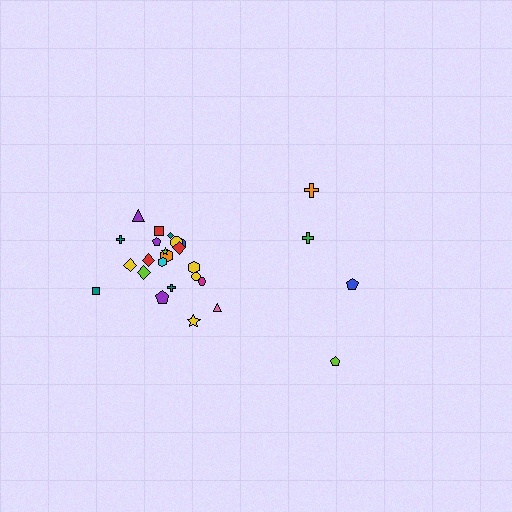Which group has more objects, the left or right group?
The left group.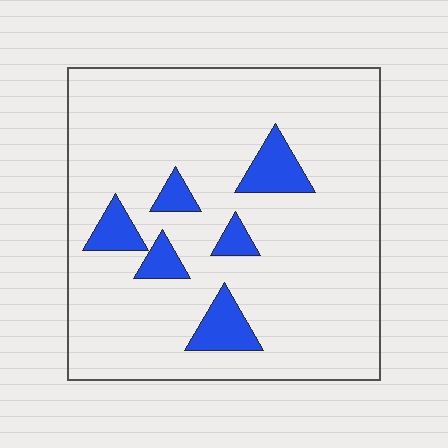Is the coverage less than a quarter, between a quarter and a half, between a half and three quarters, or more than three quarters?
Less than a quarter.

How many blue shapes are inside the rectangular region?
6.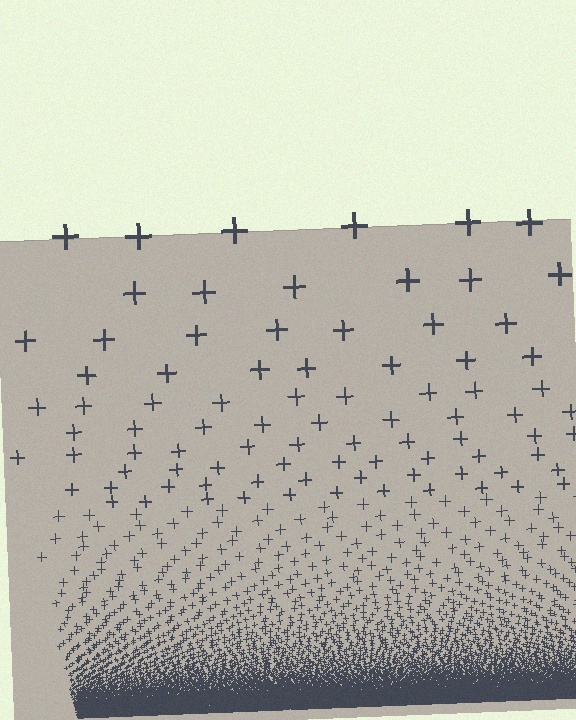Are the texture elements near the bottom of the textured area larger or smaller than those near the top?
Smaller. The gradient is inverted — elements near the bottom are smaller and denser.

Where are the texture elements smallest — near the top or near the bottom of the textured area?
Near the bottom.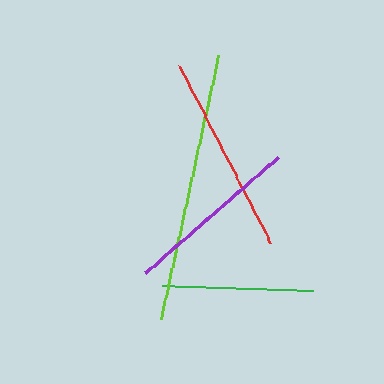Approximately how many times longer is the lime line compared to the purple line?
The lime line is approximately 1.5 times the length of the purple line.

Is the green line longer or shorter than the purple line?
The purple line is longer than the green line.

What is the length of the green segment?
The green segment is approximately 151 pixels long.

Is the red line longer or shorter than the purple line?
The red line is longer than the purple line.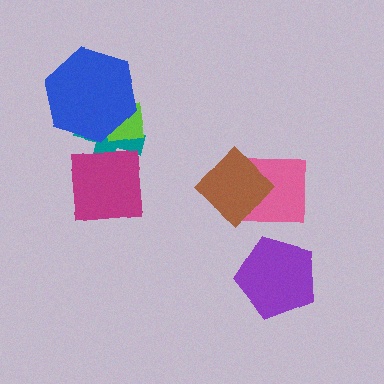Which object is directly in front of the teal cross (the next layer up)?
The lime square is directly in front of the teal cross.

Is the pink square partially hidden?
Yes, it is partially covered by another shape.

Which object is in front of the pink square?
The brown diamond is in front of the pink square.